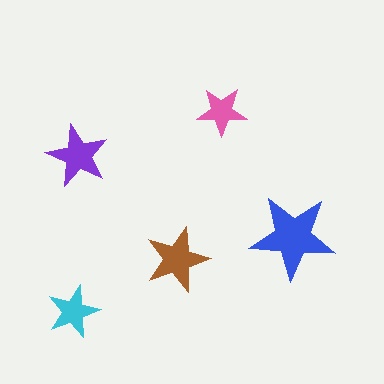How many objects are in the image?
There are 5 objects in the image.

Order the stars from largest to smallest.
the blue one, the brown one, the purple one, the cyan one, the pink one.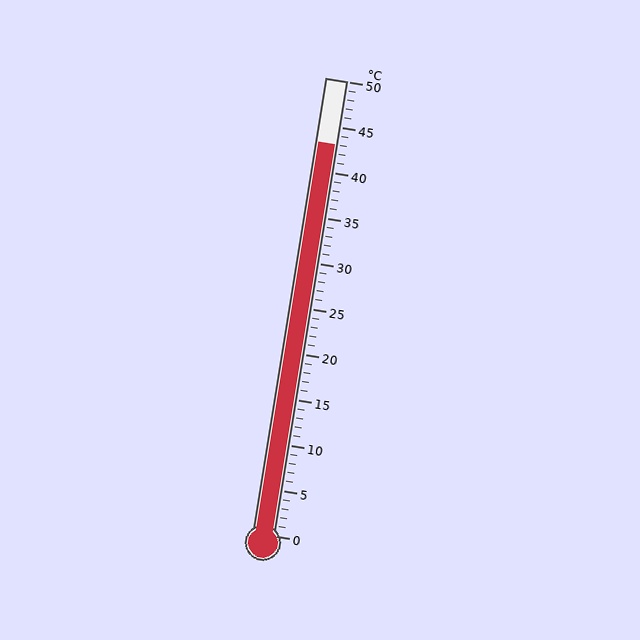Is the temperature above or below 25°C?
The temperature is above 25°C.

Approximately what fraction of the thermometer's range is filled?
The thermometer is filled to approximately 85% of its range.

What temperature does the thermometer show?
The thermometer shows approximately 43°C.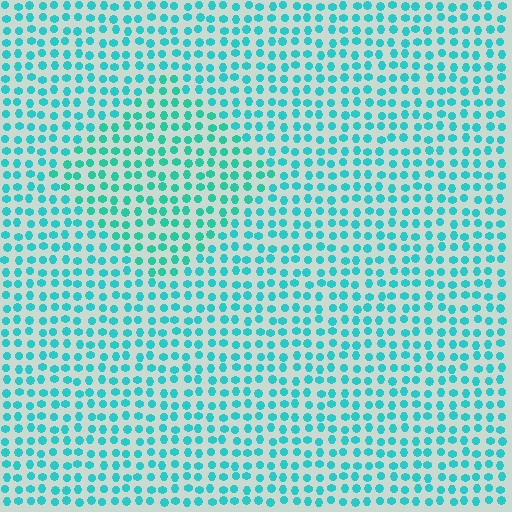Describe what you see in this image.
The image is filled with small cyan elements in a uniform arrangement. A diamond-shaped region is visible where the elements are tinted to a slightly different hue, forming a subtle color boundary.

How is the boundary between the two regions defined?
The boundary is defined purely by a slight shift in hue (about 16 degrees). Spacing, size, and orientation are identical on both sides.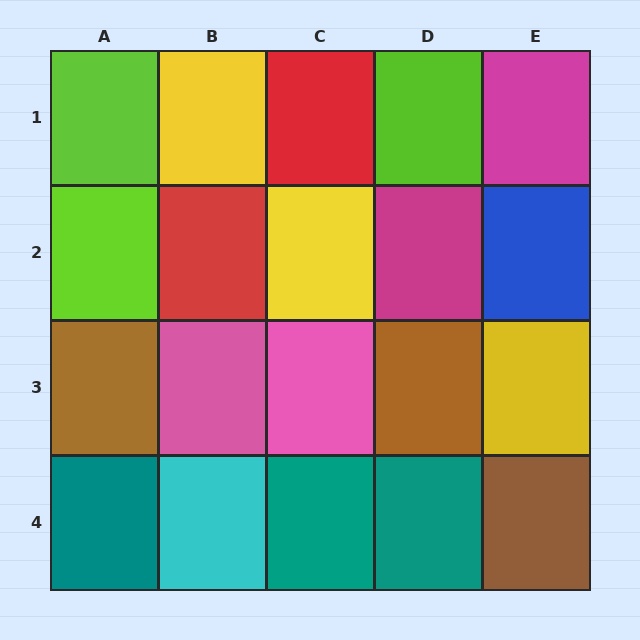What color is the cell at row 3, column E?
Yellow.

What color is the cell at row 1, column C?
Red.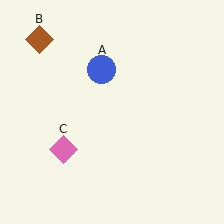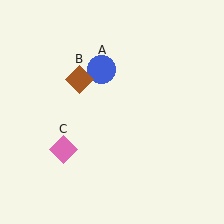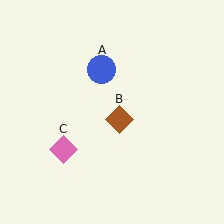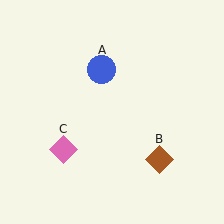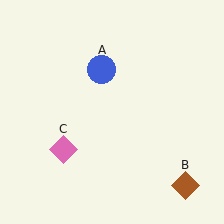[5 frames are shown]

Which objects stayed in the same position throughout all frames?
Blue circle (object A) and pink diamond (object C) remained stationary.